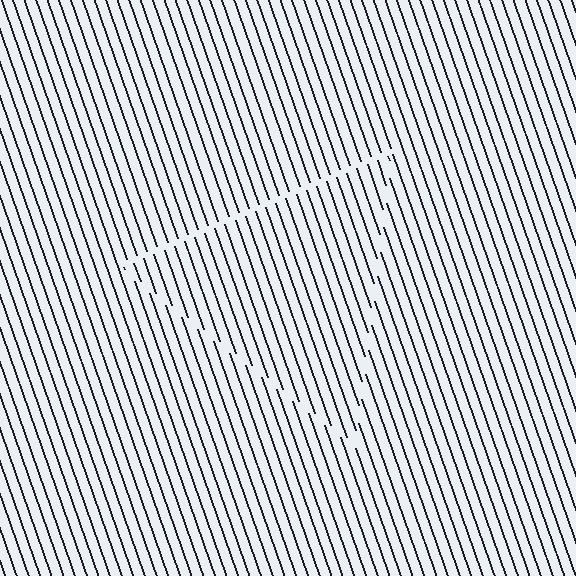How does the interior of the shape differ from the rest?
The interior of the shape contains the same grating, shifted by half a period — the contour is defined by the phase discontinuity where line-ends from the inner and outer gratings abut.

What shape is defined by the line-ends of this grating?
An illusory triangle. The interior of the shape contains the same grating, shifted by half a period — the contour is defined by the phase discontinuity where line-ends from the inner and outer gratings abut.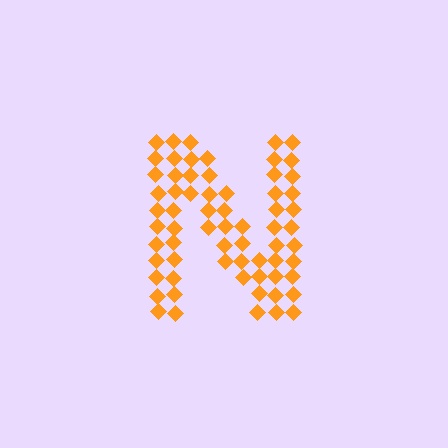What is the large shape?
The large shape is the letter N.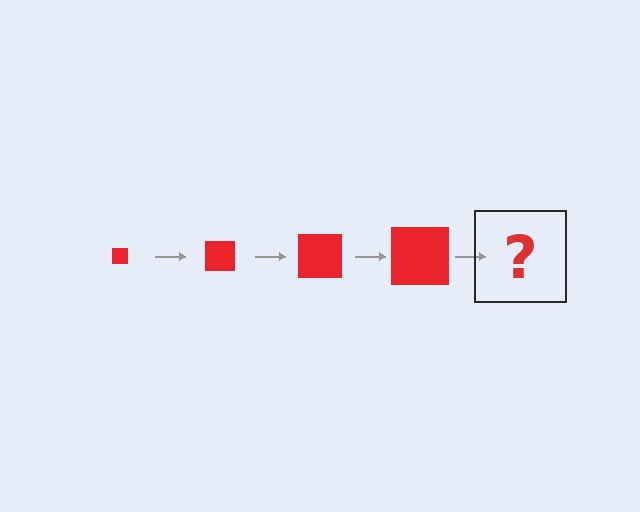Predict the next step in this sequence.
The next step is a red square, larger than the previous one.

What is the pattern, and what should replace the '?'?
The pattern is that the square gets progressively larger each step. The '?' should be a red square, larger than the previous one.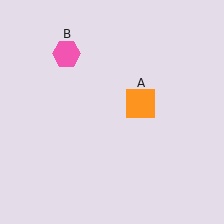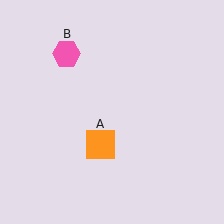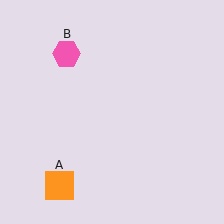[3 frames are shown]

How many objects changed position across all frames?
1 object changed position: orange square (object A).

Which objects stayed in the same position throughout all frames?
Pink hexagon (object B) remained stationary.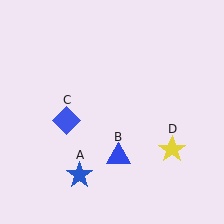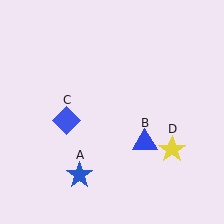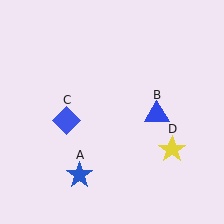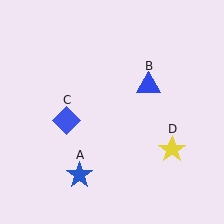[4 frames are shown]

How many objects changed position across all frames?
1 object changed position: blue triangle (object B).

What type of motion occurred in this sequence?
The blue triangle (object B) rotated counterclockwise around the center of the scene.